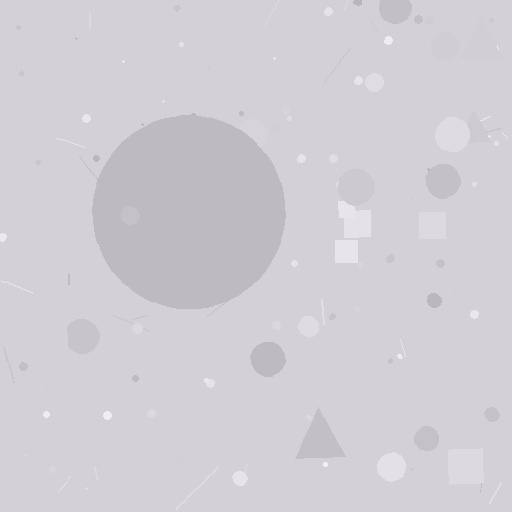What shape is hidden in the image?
A circle is hidden in the image.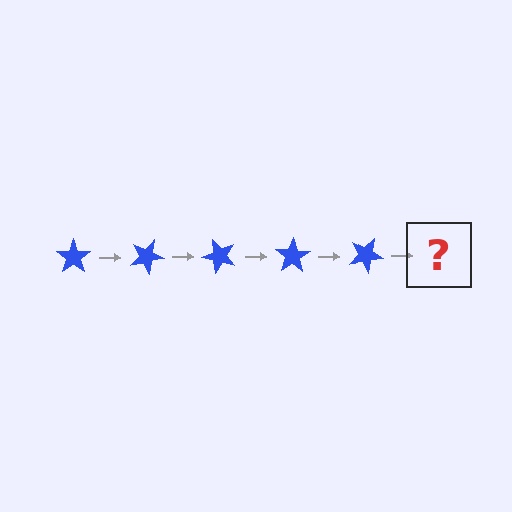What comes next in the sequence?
The next element should be a blue star rotated 125 degrees.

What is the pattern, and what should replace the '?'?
The pattern is that the star rotates 25 degrees each step. The '?' should be a blue star rotated 125 degrees.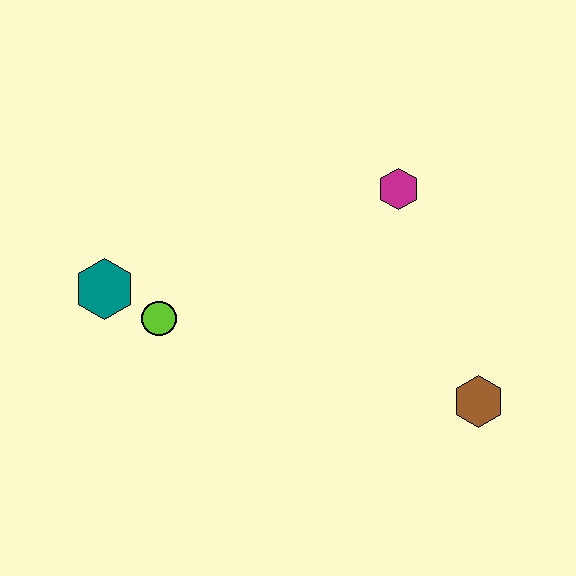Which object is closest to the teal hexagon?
The lime circle is closest to the teal hexagon.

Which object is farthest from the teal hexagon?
The brown hexagon is farthest from the teal hexagon.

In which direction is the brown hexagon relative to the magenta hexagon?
The brown hexagon is below the magenta hexagon.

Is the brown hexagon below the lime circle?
Yes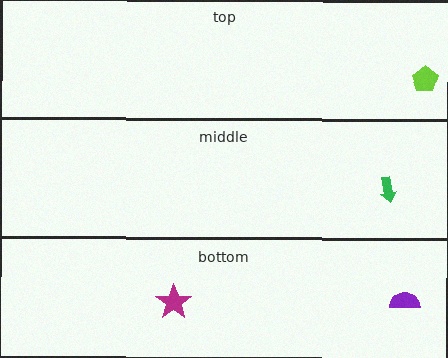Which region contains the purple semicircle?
The bottom region.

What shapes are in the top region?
The lime pentagon.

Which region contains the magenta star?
The bottom region.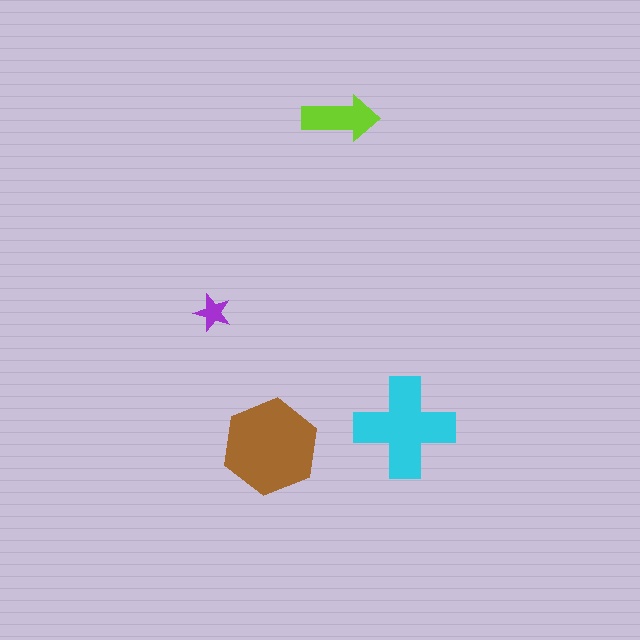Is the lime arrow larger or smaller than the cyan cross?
Smaller.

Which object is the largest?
The brown hexagon.